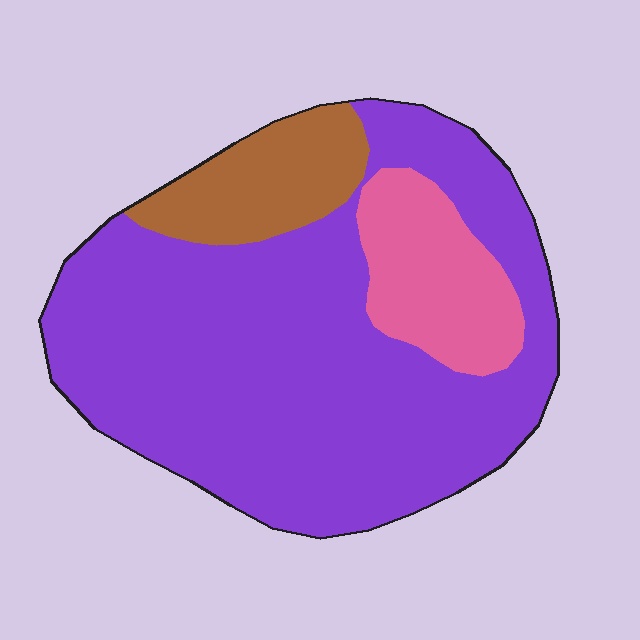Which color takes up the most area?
Purple, at roughly 75%.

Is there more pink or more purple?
Purple.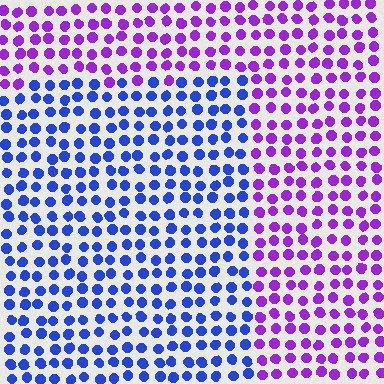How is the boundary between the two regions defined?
The boundary is defined purely by a slight shift in hue (about 52 degrees). Spacing, size, and orientation are identical on both sides.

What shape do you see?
I see a rectangle.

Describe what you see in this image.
The image is filled with small purple elements in a uniform arrangement. A rectangle-shaped region is visible where the elements are tinted to a slightly different hue, forming a subtle color boundary.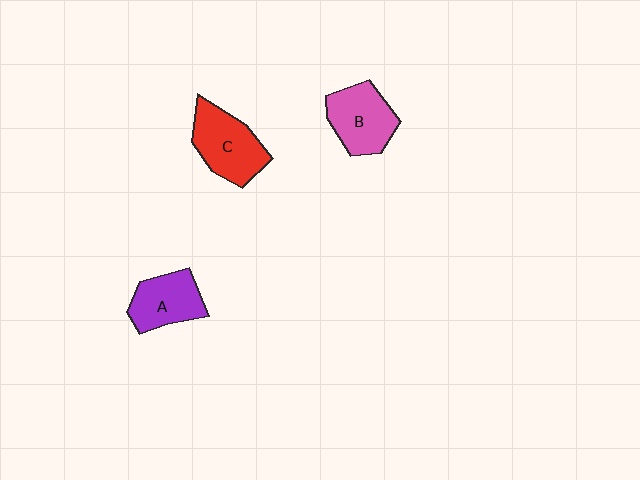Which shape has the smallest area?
Shape A (purple).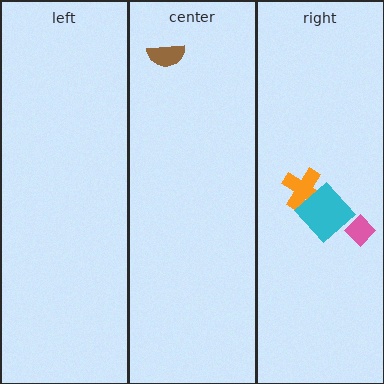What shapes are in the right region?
The orange cross, the cyan diamond, the pink diamond.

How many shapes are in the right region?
3.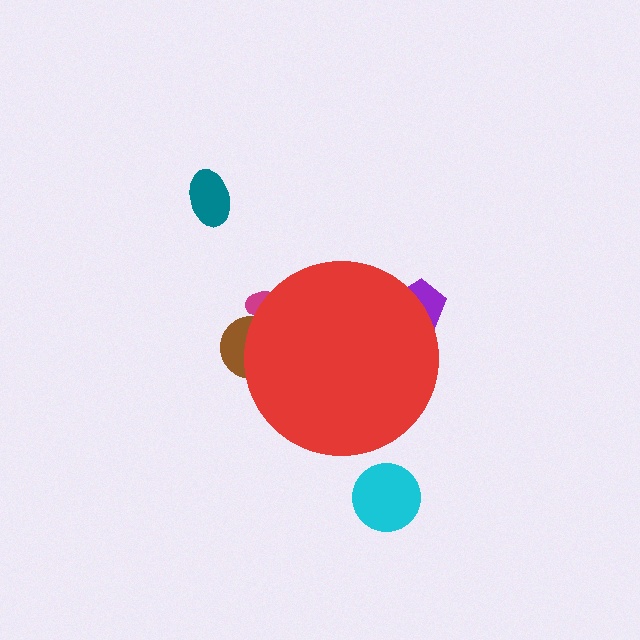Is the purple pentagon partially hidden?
Yes, the purple pentagon is partially hidden behind the red circle.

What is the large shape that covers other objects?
A red circle.